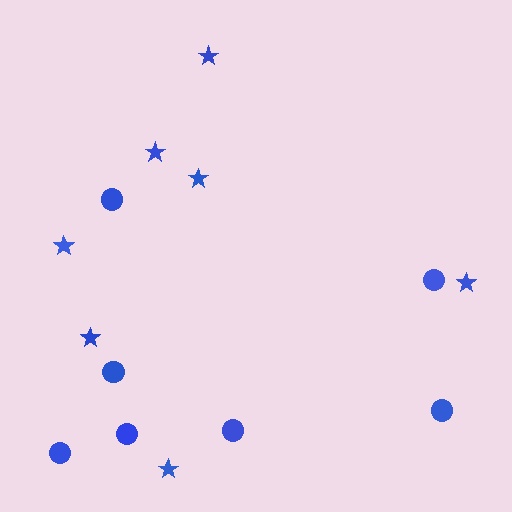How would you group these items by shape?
There are 2 groups: one group of circles (7) and one group of stars (7).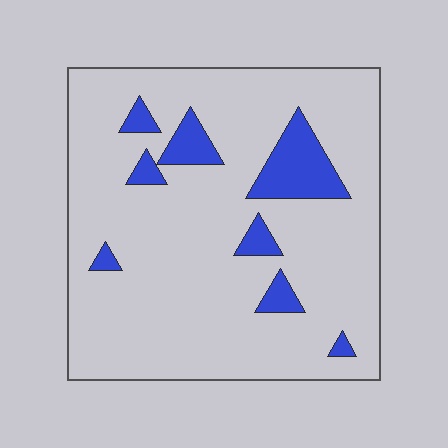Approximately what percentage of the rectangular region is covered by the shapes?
Approximately 10%.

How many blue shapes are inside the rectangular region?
8.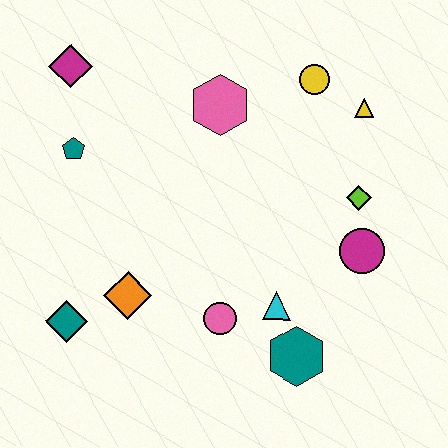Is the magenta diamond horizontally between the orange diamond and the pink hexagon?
No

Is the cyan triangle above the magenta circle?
No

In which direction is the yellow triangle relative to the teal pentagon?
The yellow triangle is to the right of the teal pentagon.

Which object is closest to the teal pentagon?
The magenta diamond is closest to the teal pentagon.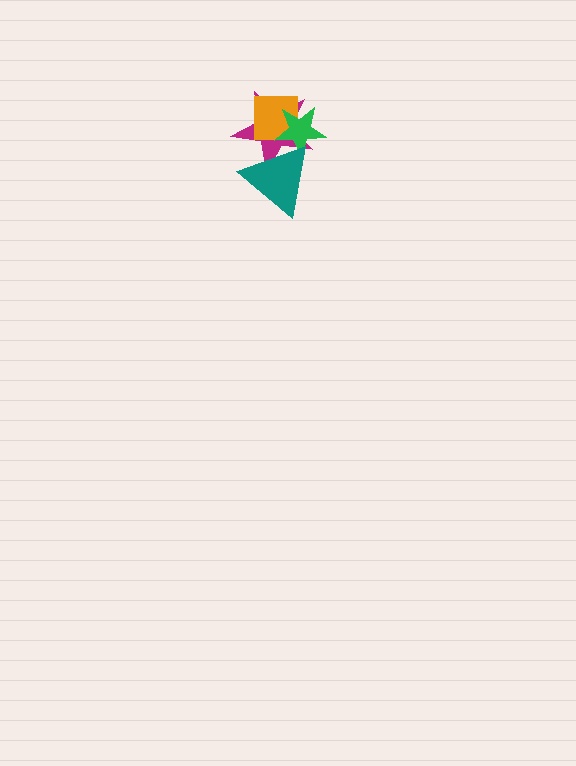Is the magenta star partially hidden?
Yes, it is partially covered by another shape.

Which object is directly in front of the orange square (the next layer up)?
The green star is directly in front of the orange square.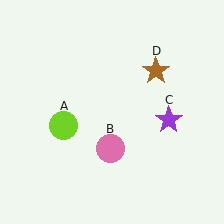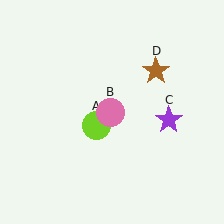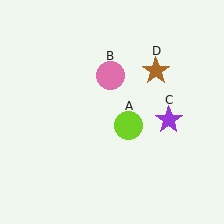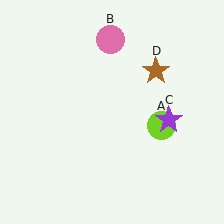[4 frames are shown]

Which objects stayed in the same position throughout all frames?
Purple star (object C) and brown star (object D) remained stationary.